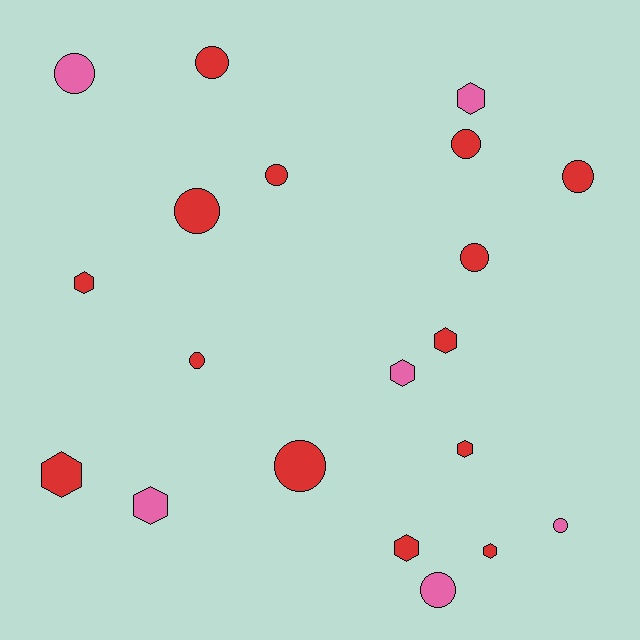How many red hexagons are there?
There are 6 red hexagons.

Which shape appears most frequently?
Circle, with 11 objects.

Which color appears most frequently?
Red, with 14 objects.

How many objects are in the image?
There are 20 objects.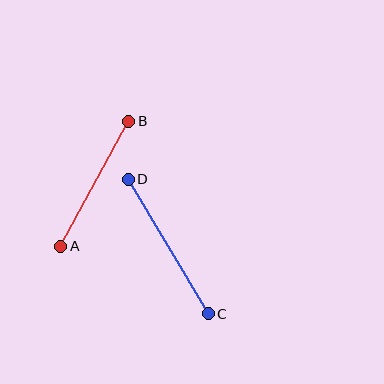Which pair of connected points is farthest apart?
Points C and D are farthest apart.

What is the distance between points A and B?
The distance is approximately 142 pixels.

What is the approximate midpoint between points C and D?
The midpoint is at approximately (168, 246) pixels.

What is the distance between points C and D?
The distance is approximately 157 pixels.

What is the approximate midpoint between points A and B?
The midpoint is at approximately (95, 184) pixels.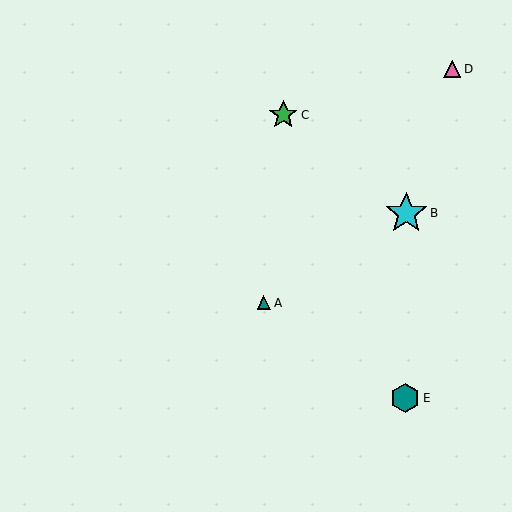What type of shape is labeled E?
Shape E is a teal hexagon.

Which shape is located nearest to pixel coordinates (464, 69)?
The pink triangle (labeled D) at (452, 69) is nearest to that location.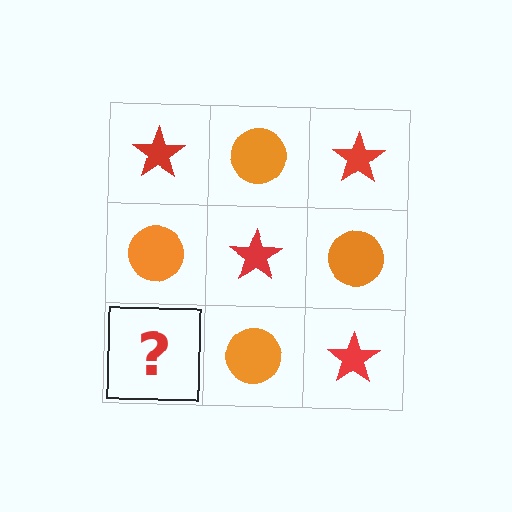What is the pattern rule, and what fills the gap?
The rule is that it alternates red star and orange circle in a checkerboard pattern. The gap should be filled with a red star.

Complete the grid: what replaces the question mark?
The question mark should be replaced with a red star.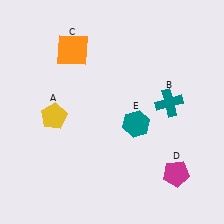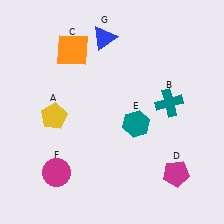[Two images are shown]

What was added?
A magenta circle (F), a blue triangle (G) were added in Image 2.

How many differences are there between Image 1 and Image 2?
There are 2 differences between the two images.